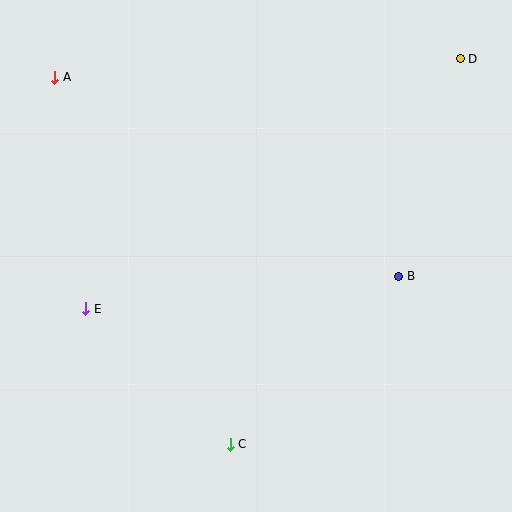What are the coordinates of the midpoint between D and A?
The midpoint between D and A is at (257, 68).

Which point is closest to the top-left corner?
Point A is closest to the top-left corner.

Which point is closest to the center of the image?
Point B at (399, 277) is closest to the center.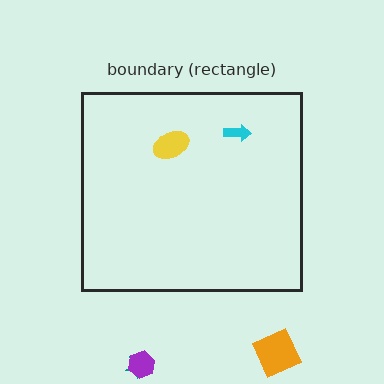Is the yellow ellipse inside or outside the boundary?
Inside.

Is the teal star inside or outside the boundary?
Outside.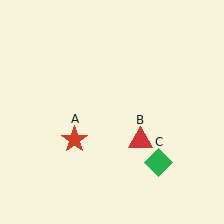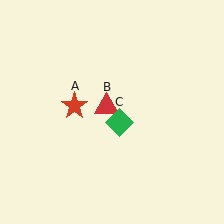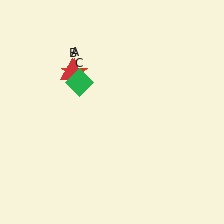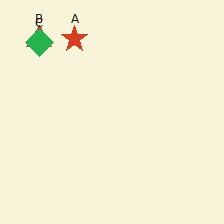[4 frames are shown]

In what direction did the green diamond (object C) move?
The green diamond (object C) moved up and to the left.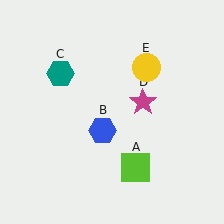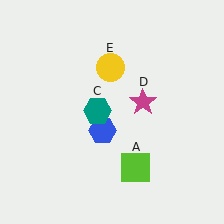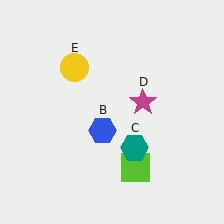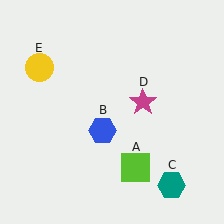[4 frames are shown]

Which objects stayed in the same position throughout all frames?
Lime square (object A) and blue hexagon (object B) and magenta star (object D) remained stationary.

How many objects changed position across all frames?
2 objects changed position: teal hexagon (object C), yellow circle (object E).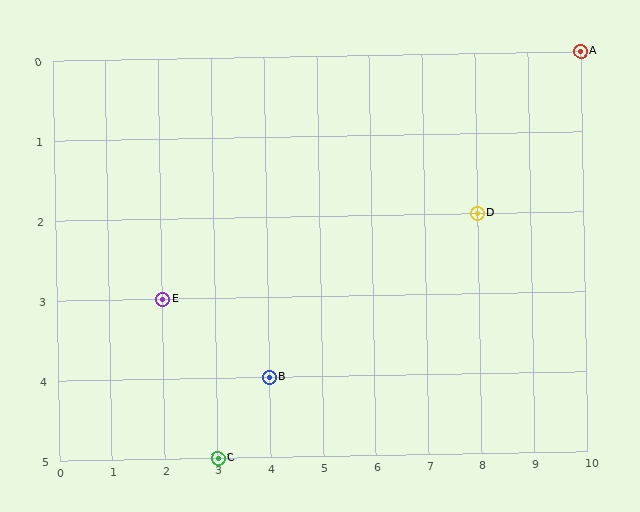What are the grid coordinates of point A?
Point A is at grid coordinates (10, 0).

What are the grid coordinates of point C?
Point C is at grid coordinates (3, 5).